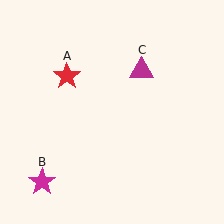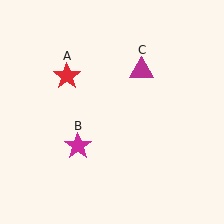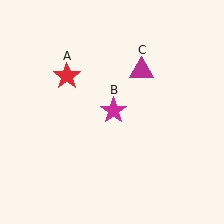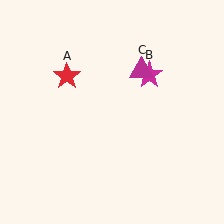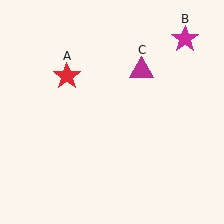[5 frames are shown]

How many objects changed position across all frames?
1 object changed position: magenta star (object B).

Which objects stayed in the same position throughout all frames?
Red star (object A) and magenta triangle (object C) remained stationary.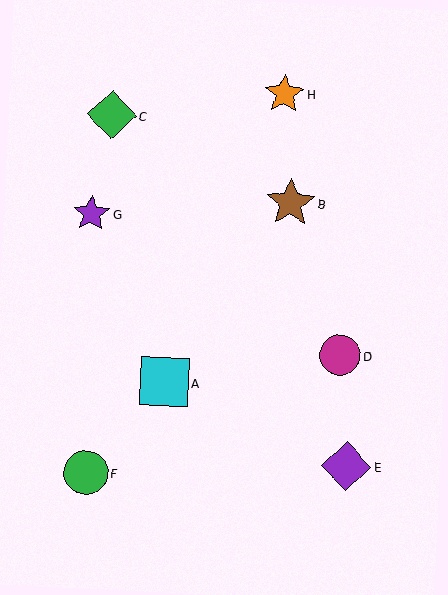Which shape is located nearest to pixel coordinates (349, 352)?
The magenta circle (labeled D) at (340, 355) is nearest to that location.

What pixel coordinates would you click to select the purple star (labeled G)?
Click at (92, 214) to select the purple star G.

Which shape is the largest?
The brown star (labeled B) is the largest.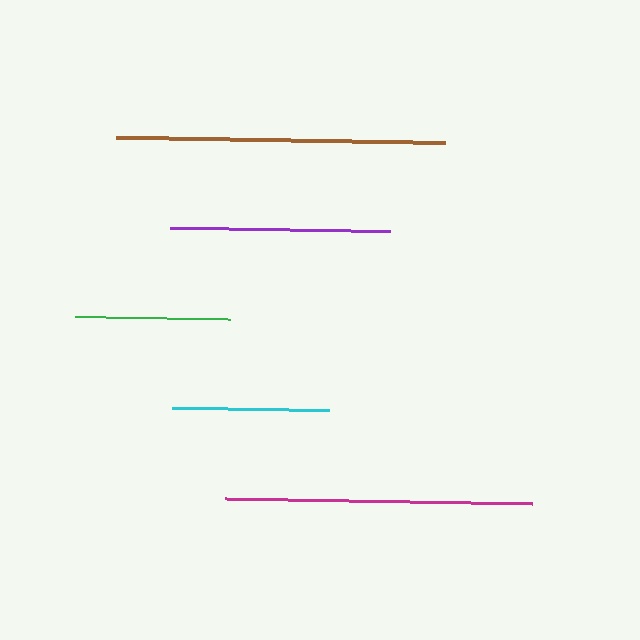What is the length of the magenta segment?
The magenta segment is approximately 307 pixels long.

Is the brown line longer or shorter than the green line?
The brown line is longer than the green line.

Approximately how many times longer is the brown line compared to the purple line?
The brown line is approximately 1.5 times the length of the purple line.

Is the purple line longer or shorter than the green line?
The purple line is longer than the green line.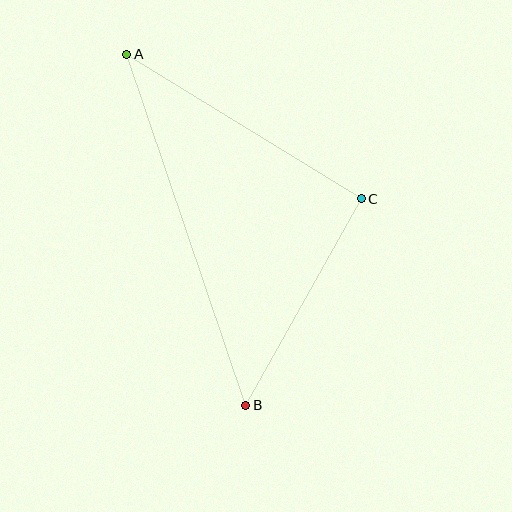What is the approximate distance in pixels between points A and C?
The distance between A and C is approximately 276 pixels.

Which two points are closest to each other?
Points B and C are closest to each other.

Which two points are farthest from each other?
Points A and B are farthest from each other.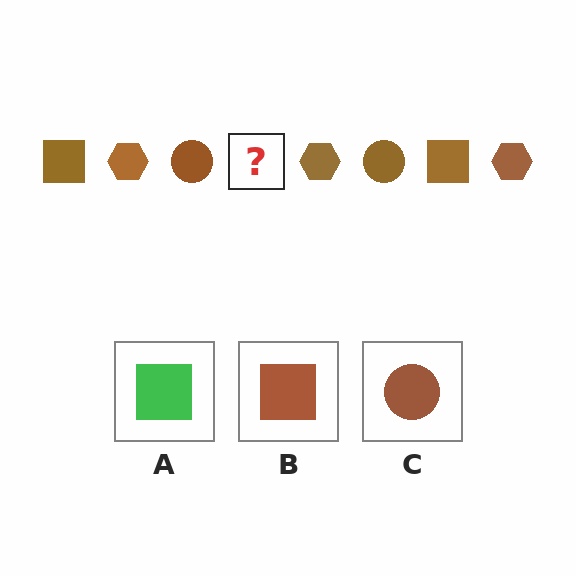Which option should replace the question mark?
Option B.